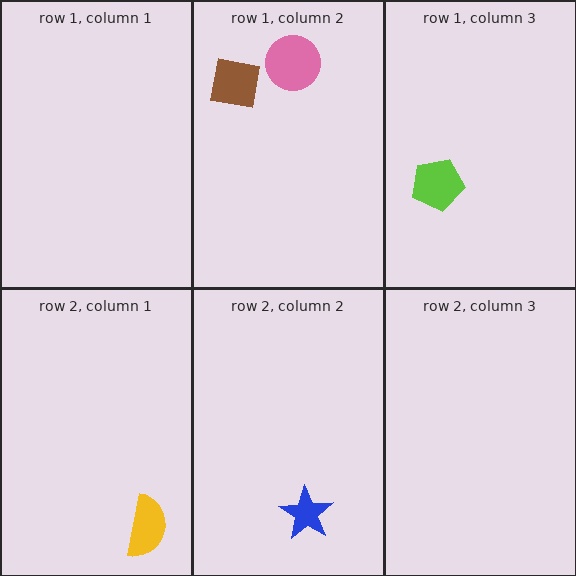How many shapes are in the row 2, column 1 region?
1.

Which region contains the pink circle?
The row 1, column 2 region.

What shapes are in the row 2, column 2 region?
The blue star.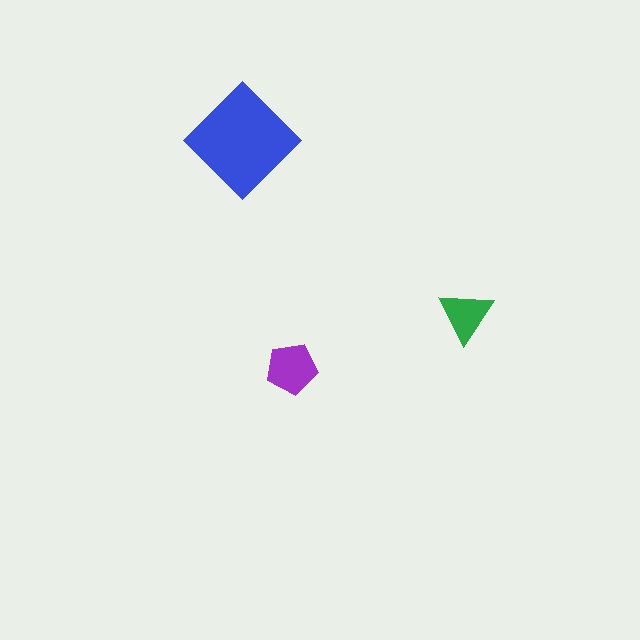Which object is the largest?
The blue diamond.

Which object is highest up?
The blue diamond is topmost.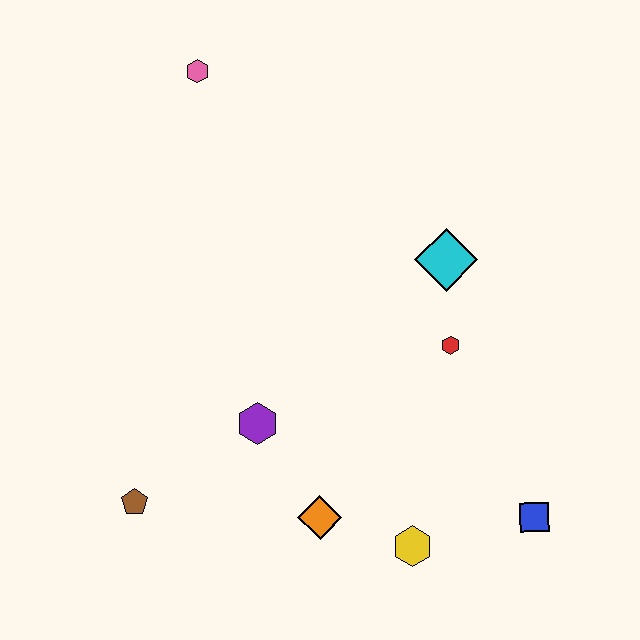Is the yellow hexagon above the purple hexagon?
No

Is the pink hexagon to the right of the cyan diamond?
No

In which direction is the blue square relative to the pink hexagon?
The blue square is below the pink hexagon.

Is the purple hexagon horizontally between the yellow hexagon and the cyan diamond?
No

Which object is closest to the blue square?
The yellow hexagon is closest to the blue square.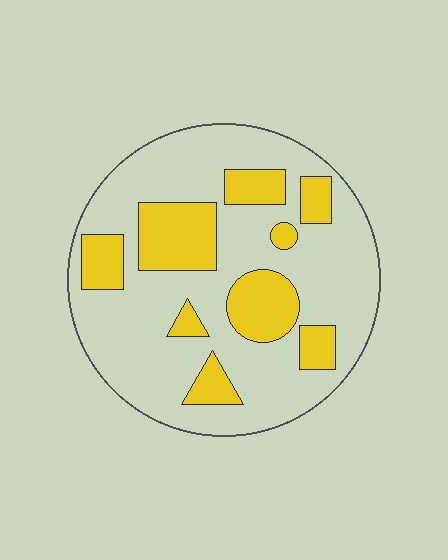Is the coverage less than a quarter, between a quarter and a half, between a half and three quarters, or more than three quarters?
Between a quarter and a half.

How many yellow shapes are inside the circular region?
9.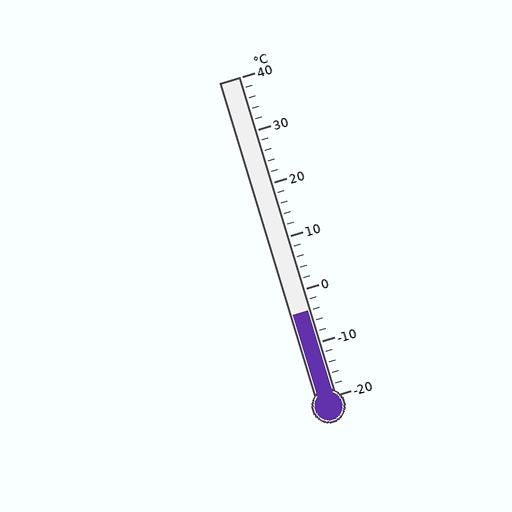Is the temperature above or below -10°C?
The temperature is above -10°C.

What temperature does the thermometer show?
The thermometer shows approximately -4°C.